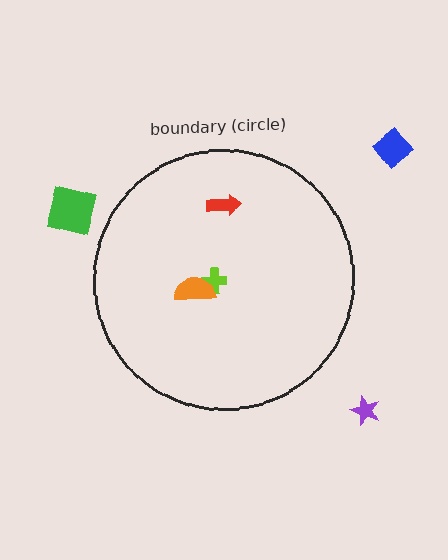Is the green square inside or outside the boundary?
Outside.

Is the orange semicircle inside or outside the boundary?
Inside.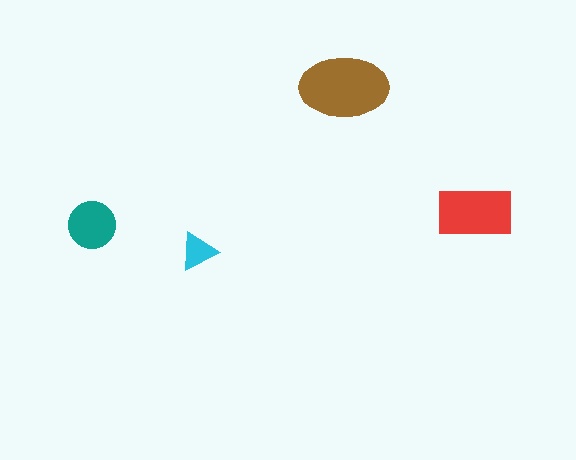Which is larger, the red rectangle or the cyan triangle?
The red rectangle.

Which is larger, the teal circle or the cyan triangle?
The teal circle.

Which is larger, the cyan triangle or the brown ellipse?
The brown ellipse.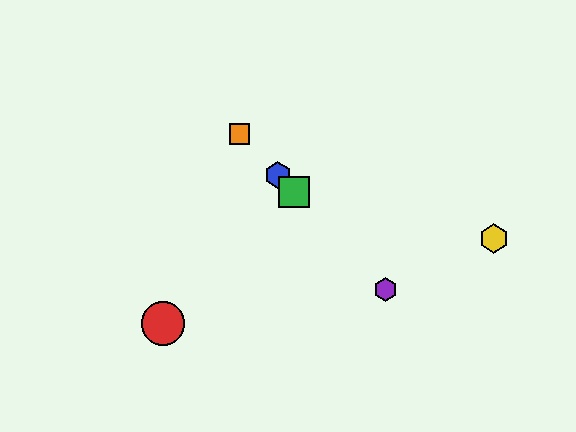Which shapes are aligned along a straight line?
The blue hexagon, the green square, the purple hexagon, the orange square are aligned along a straight line.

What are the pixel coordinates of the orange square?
The orange square is at (239, 134).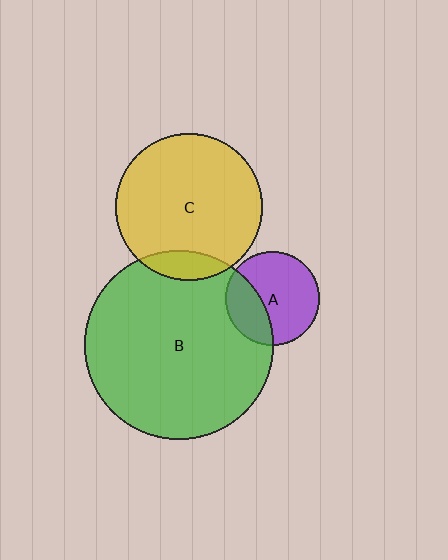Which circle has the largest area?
Circle B (green).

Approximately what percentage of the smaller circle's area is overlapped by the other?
Approximately 30%.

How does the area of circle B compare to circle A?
Approximately 4.1 times.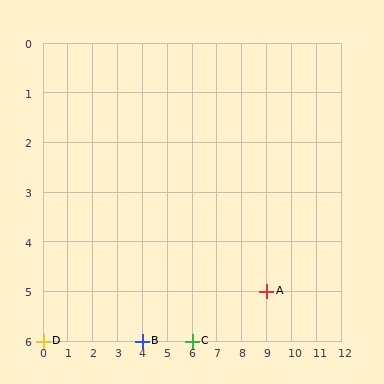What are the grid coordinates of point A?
Point A is at grid coordinates (9, 5).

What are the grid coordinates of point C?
Point C is at grid coordinates (6, 6).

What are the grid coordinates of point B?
Point B is at grid coordinates (4, 6).